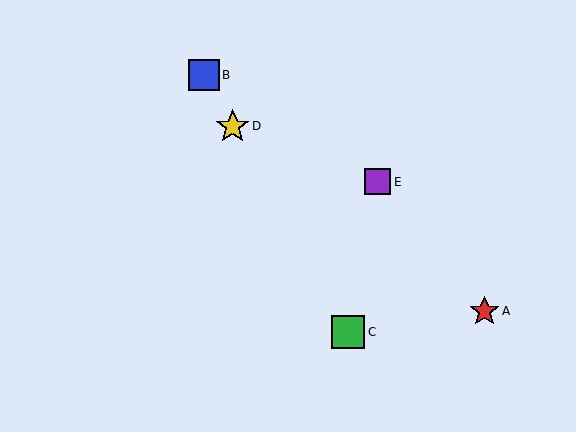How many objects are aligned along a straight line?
3 objects (B, C, D) are aligned along a straight line.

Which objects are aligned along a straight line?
Objects B, C, D are aligned along a straight line.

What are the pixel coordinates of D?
Object D is at (233, 126).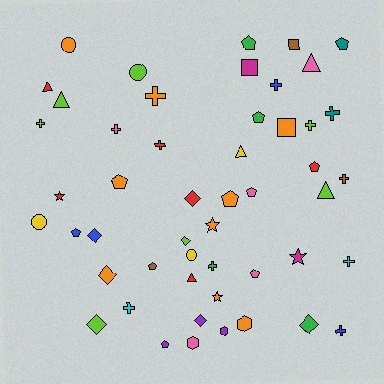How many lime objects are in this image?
There are 7 lime objects.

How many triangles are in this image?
There are 6 triangles.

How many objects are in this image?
There are 50 objects.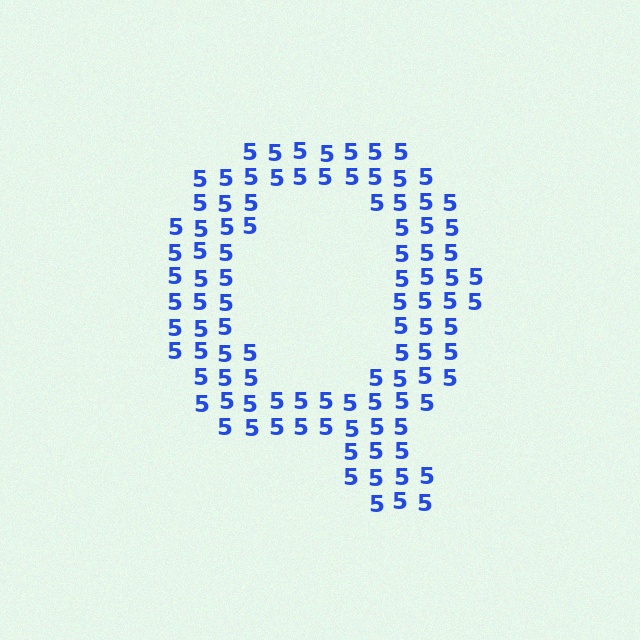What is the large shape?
The large shape is the letter Q.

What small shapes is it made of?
It is made of small digit 5's.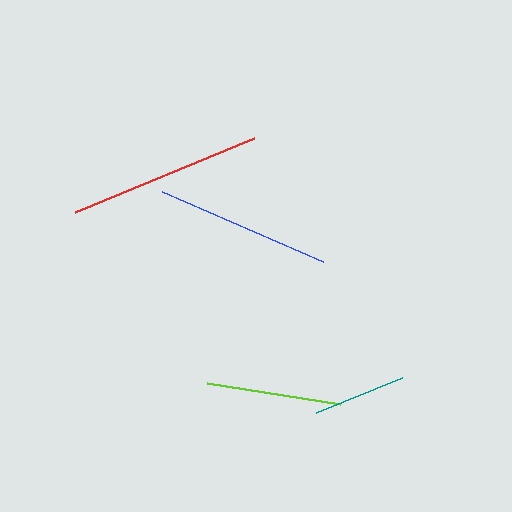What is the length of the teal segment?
The teal segment is approximately 94 pixels long.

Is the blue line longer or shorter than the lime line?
The blue line is longer than the lime line.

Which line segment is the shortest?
The teal line is the shortest at approximately 94 pixels.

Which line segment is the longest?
The red line is the longest at approximately 193 pixels.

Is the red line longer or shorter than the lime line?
The red line is longer than the lime line.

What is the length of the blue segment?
The blue segment is approximately 175 pixels long.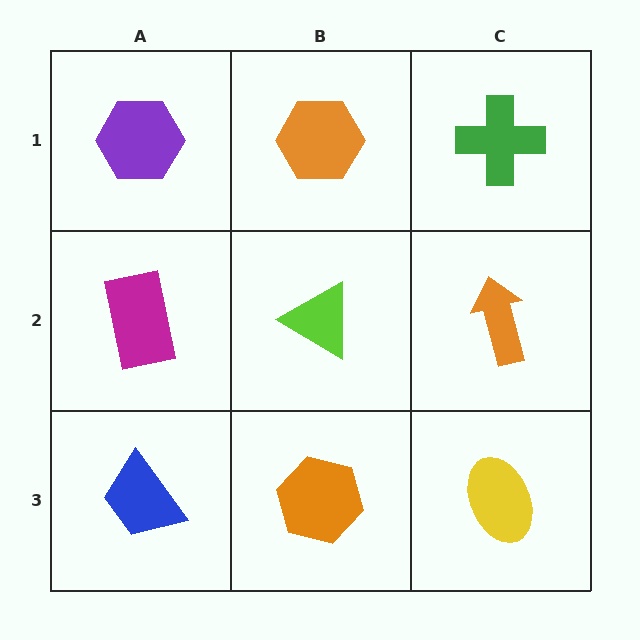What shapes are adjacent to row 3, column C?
An orange arrow (row 2, column C), an orange hexagon (row 3, column B).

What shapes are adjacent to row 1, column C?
An orange arrow (row 2, column C), an orange hexagon (row 1, column B).